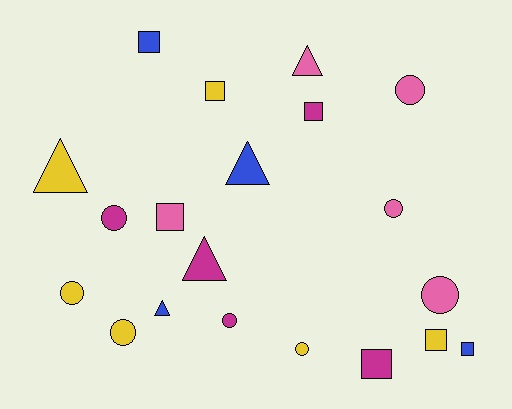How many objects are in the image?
There are 20 objects.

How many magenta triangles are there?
There is 1 magenta triangle.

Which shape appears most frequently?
Circle, with 8 objects.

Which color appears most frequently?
Yellow, with 6 objects.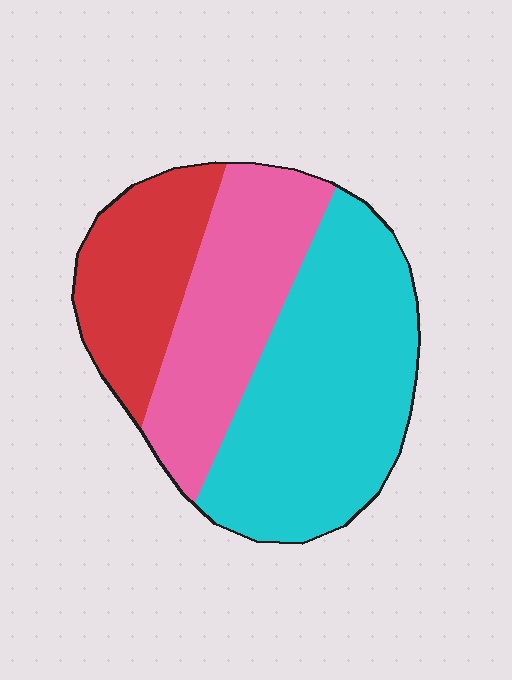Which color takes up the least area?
Red, at roughly 20%.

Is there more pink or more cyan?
Cyan.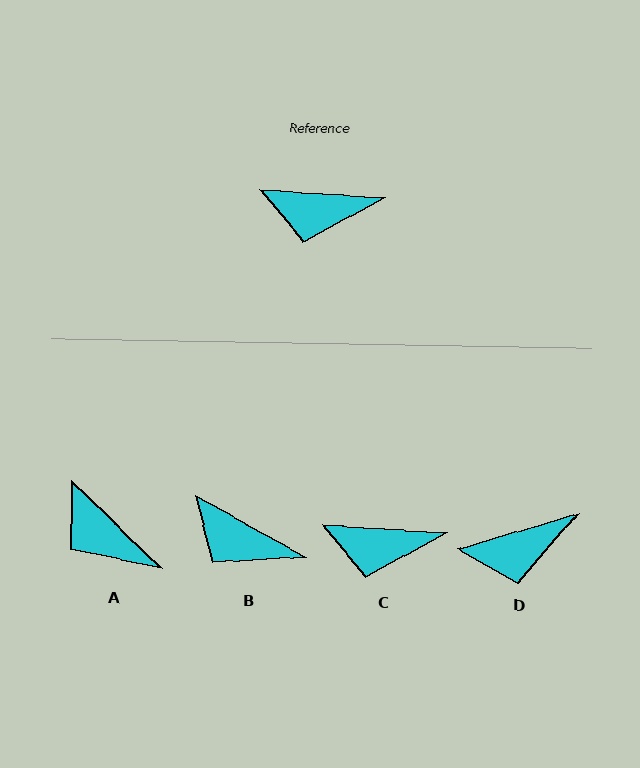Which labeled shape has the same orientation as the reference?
C.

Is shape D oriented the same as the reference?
No, it is off by about 20 degrees.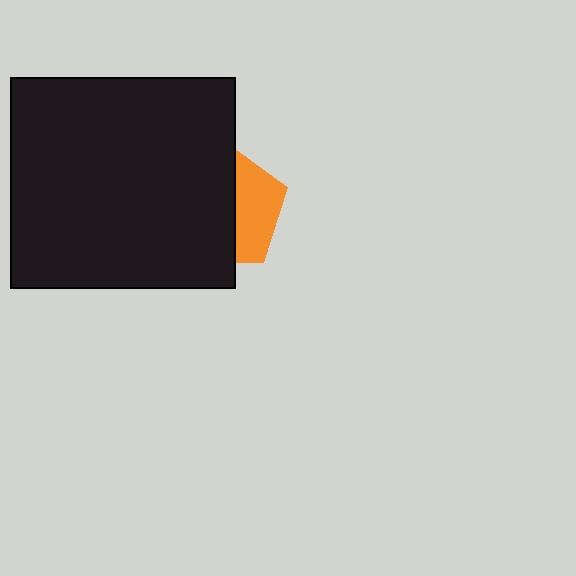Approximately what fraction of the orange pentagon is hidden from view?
Roughly 62% of the orange pentagon is hidden behind the black rectangle.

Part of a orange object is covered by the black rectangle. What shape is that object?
It is a pentagon.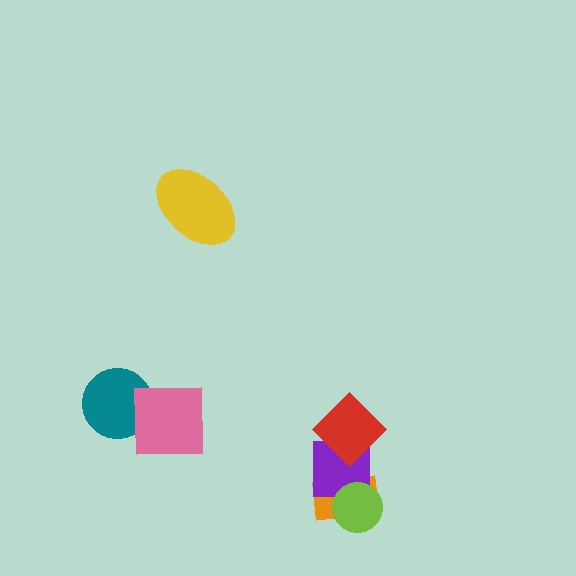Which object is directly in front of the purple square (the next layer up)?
The lime circle is directly in front of the purple square.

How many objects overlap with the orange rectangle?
2 objects overlap with the orange rectangle.